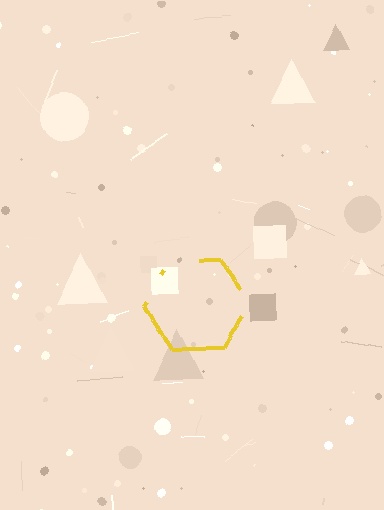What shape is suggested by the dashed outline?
The dashed outline suggests a hexagon.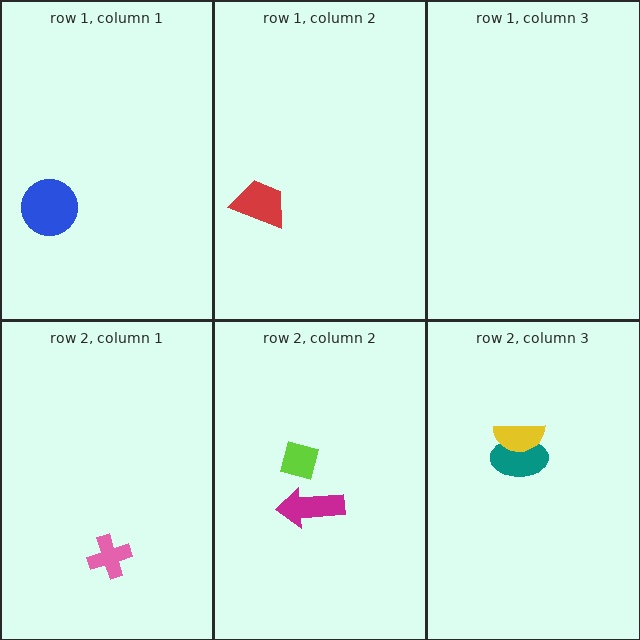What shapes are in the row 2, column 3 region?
The teal ellipse, the yellow semicircle.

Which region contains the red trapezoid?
The row 1, column 2 region.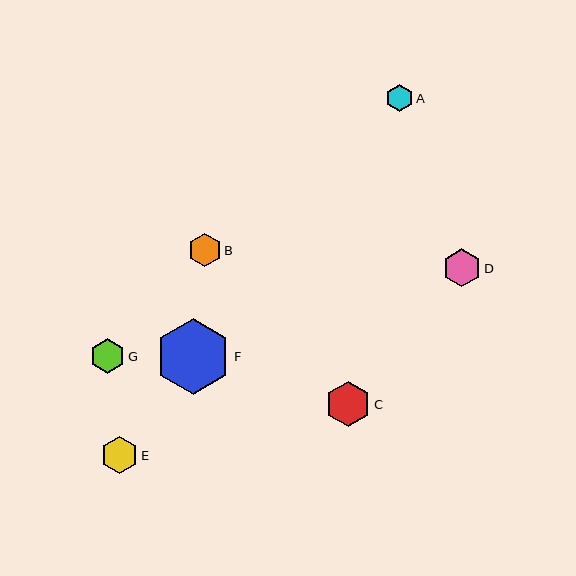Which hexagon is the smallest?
Hexagon A is the smallest with a size of approximately 27 pixels.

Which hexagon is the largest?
Hexagon F is the largest with a size of approximately 76 pixels.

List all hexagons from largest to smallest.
From largest to smallest: F, C, D, E, G, B, A.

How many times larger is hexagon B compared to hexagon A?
Hexagon B is approximately 1.2 times the size of hexagon A.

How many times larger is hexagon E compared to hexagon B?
Hexagon E is approximately 1.1 times the size of hexagon B.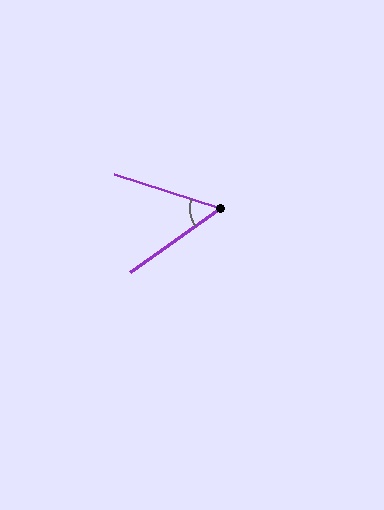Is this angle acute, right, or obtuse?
It is acute.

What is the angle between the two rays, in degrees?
Approximately 54 degrees.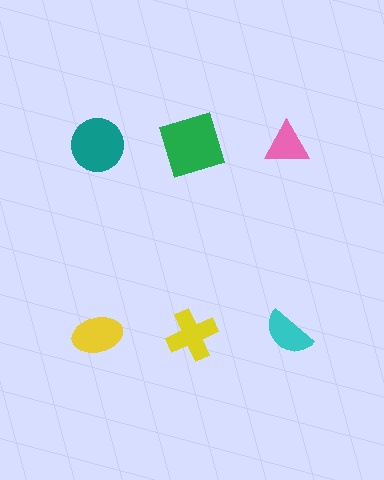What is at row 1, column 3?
A pink triangle.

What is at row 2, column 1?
A yellow ellipse.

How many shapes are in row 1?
3 shapes.